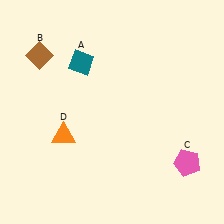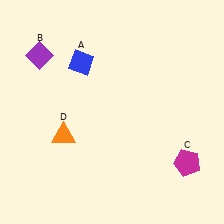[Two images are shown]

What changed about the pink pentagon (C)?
In Image 1, C is pink. In Image 2, it changed to magenta.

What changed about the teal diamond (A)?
In Image 1, A is teal. In Image 2, it changed to blue.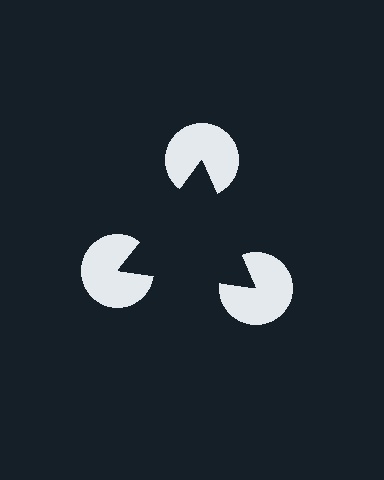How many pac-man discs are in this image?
There are 3 — one at each vertex of the illusory triangle.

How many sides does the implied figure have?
3 sides.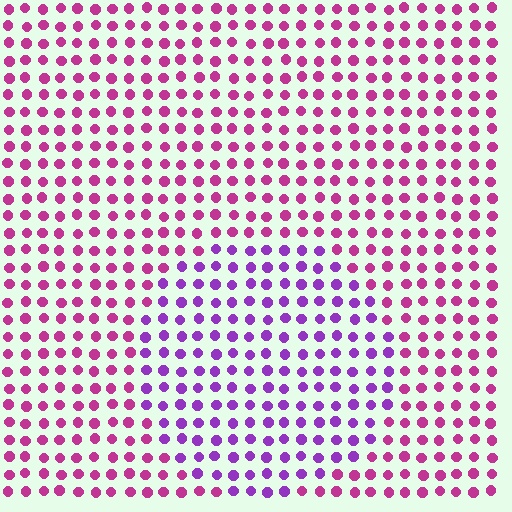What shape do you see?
I see a circle.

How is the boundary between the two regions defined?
The boundary is defined purely by a slight shift in hue (about 39 degrees). Spacing, size, and orientation are identical on both sides.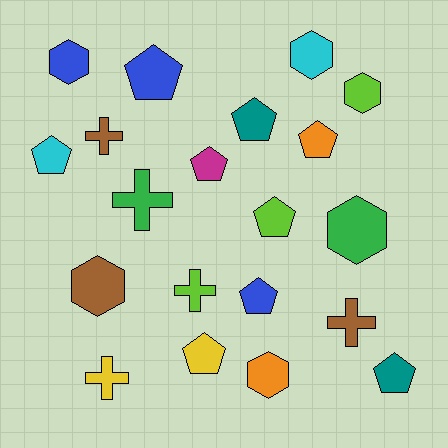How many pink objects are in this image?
There are no pink objects.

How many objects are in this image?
There are 20 objects.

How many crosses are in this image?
There are 5 crosses.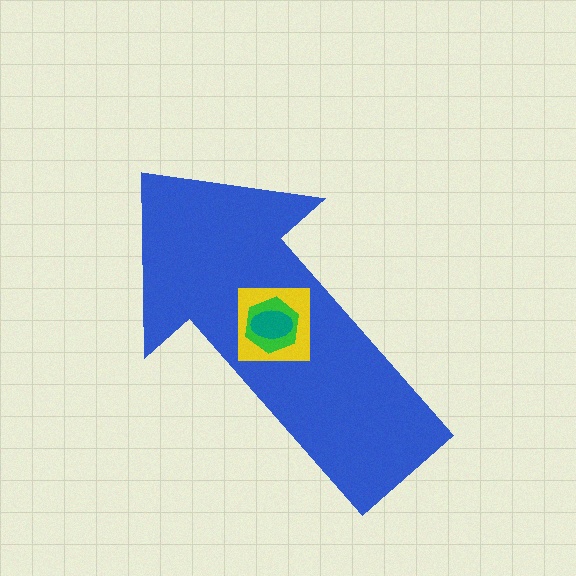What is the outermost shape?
The blue arrow.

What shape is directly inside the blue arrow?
The yellow square.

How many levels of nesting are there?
4.